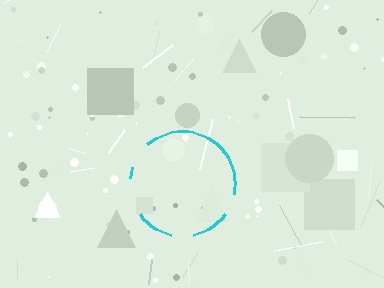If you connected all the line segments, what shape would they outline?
They would outline a circle.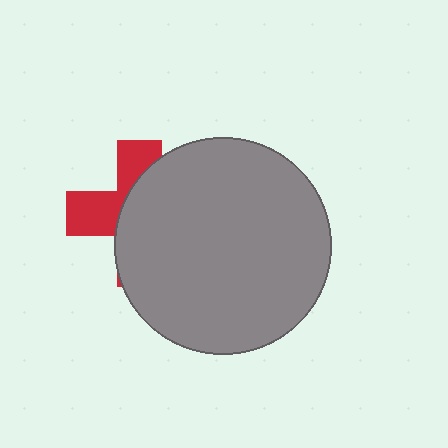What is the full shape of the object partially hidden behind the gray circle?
The partially hidden object is a red cross.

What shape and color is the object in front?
The object in front is a gray circle.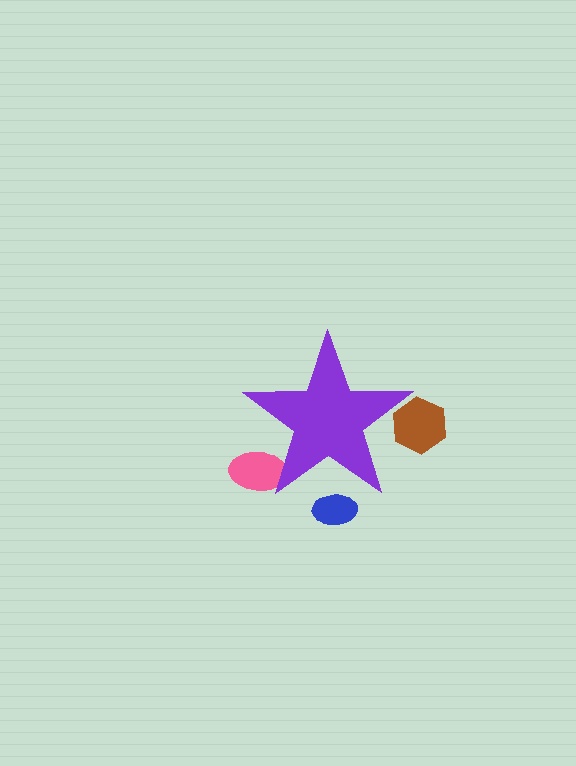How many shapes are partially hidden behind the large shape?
3 shapes are partially hidden.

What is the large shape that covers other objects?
A purple star.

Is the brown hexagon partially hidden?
Yes, the brown hexagon is partially hidden behind the purple star.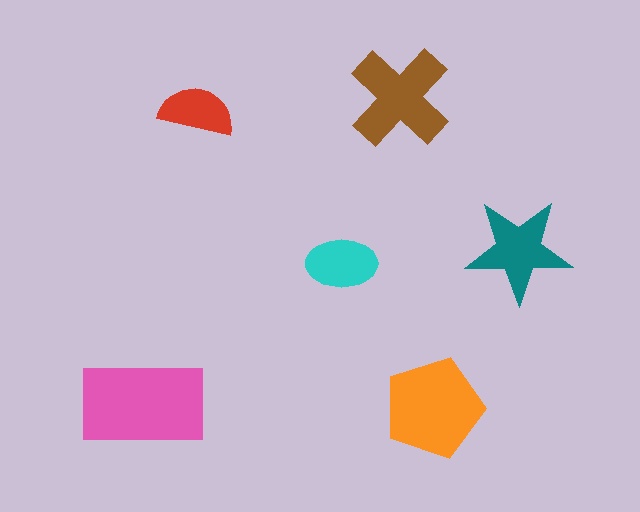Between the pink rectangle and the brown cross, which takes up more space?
The pink rectangle.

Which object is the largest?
The pink rectangle.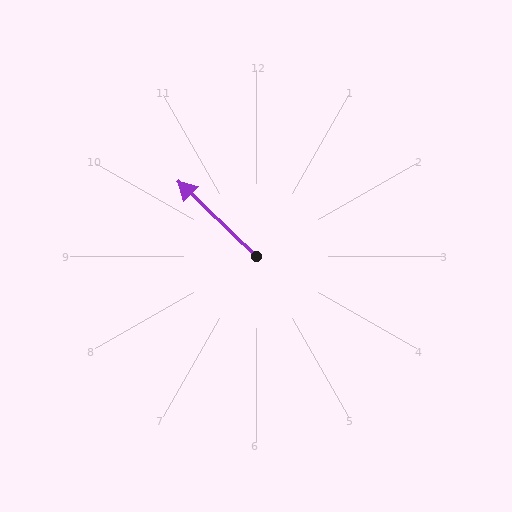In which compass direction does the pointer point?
Northwest.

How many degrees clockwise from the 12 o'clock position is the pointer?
Approximately 314 degrees.